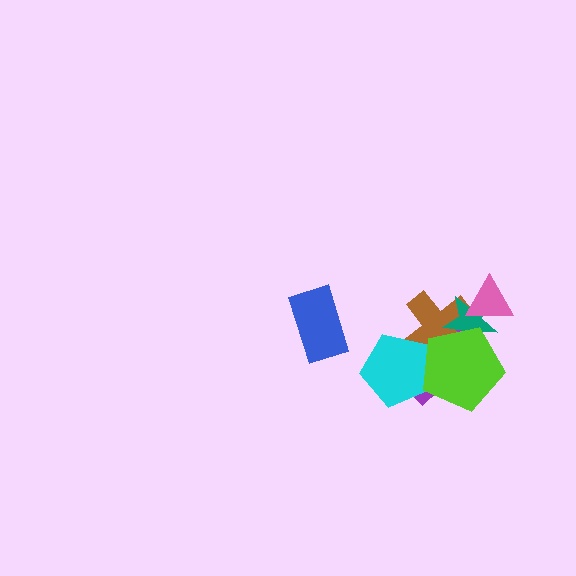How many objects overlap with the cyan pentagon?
3 objects overlap with the cyan pentagon.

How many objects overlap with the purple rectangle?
4 objects overlap with the purple rectangle.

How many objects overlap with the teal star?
4 objects overlap with the teal star.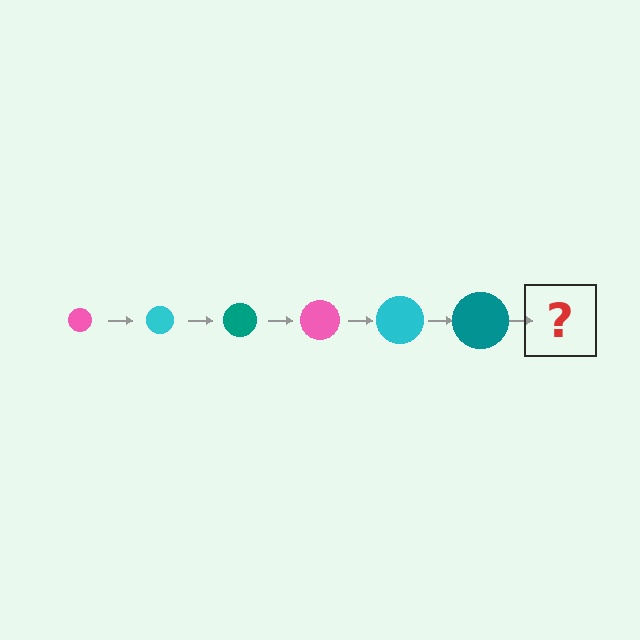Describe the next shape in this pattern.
It should be a pink circle, larger than the previous one.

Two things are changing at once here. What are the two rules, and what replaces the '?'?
The two rules are that the circle grows larger each step and the color cycles through pink, cyan, and teal. The '?' should be a pink circle, larger than the previous one.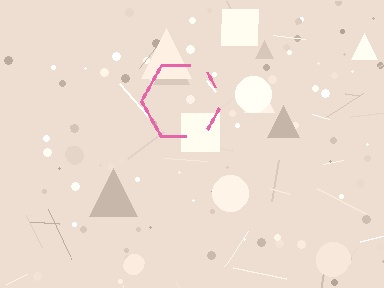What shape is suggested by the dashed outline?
The dashed outline suggests a hexagon.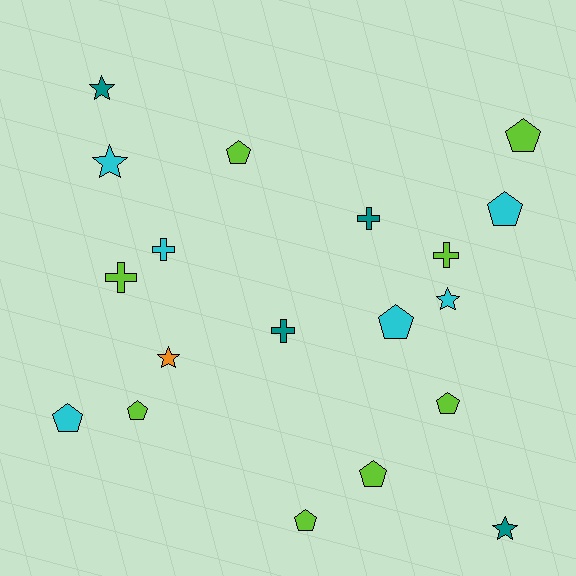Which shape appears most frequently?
Pentagon, with 9 objects.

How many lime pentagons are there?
There are 6 lime pentagons.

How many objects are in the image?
There are 19 objects.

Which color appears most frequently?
Lime, with 8 objects.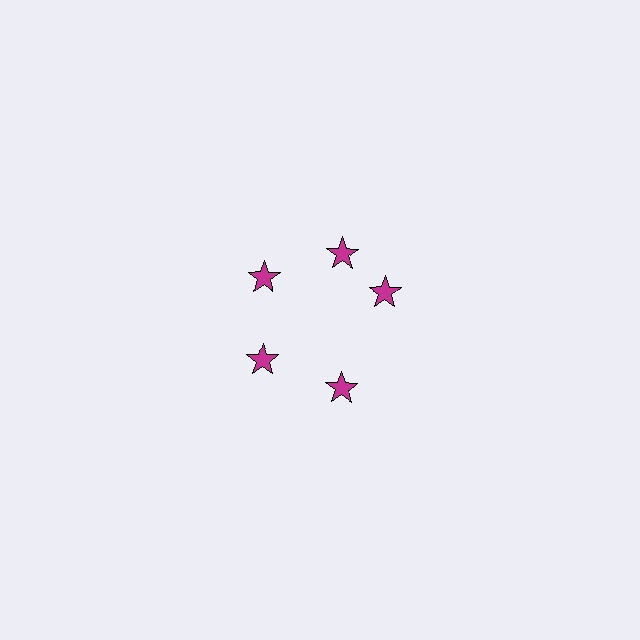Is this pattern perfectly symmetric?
No. The 5 magenta stars are arranged in a ring, but one element near the 3 o'clock position is rotated out of alignment along the ring, breaking the 5-fold rotational symmetry.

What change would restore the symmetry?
The symmetry would be restored by rotating it back into even spacing with its neighbors so that all 5 stars sit at equal angles and equal distance from the center.